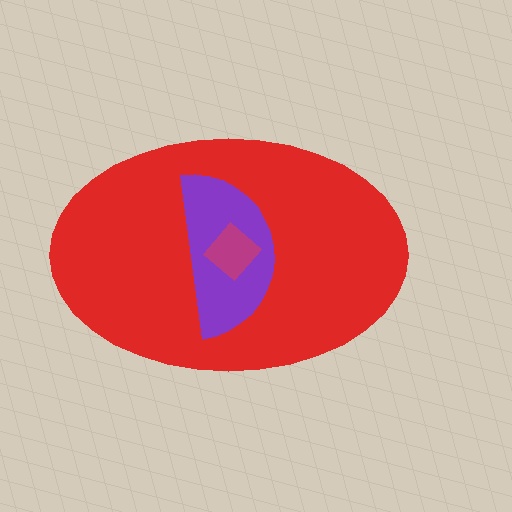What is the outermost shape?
The red ellipse.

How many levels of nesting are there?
3.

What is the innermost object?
The magenta diamond.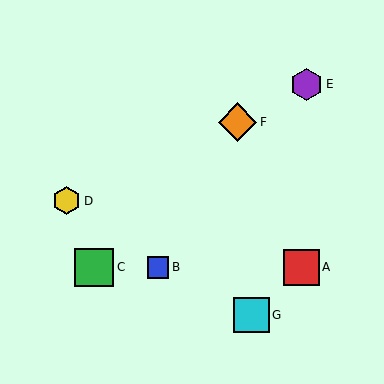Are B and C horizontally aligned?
Yes, both are at y≈267.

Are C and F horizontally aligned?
No, C is at y≈267 and F is at y≈122.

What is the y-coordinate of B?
Object B is at y≈267.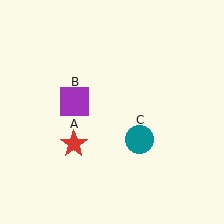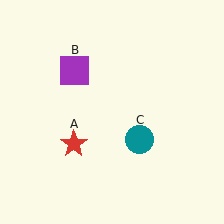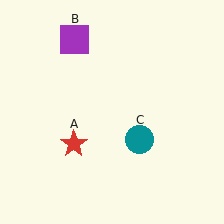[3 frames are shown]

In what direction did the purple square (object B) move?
The purple square (object B) moved up.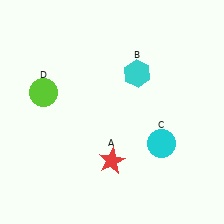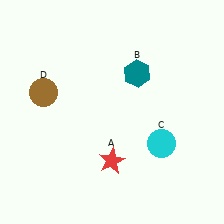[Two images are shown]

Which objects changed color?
B changed from cyan to teal. D changed from lime to brown.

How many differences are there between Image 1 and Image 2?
There are 2 differences between the two images.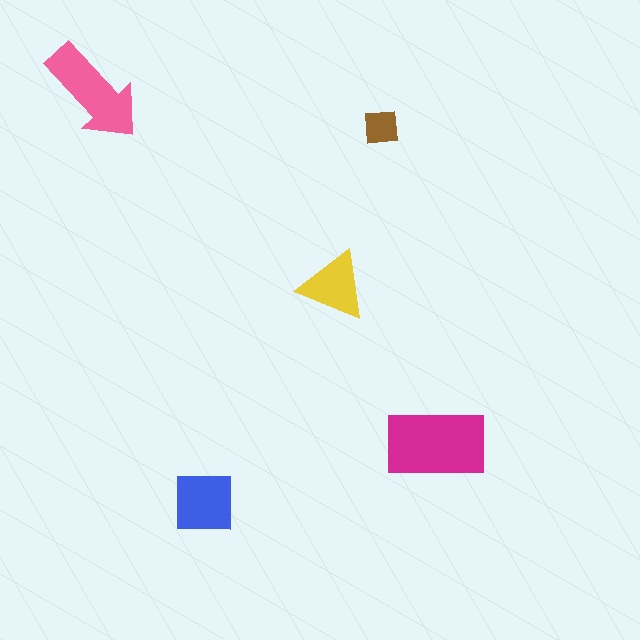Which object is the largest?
The magenta rectangle.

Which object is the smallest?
The brown square.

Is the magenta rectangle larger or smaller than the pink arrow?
Larger.